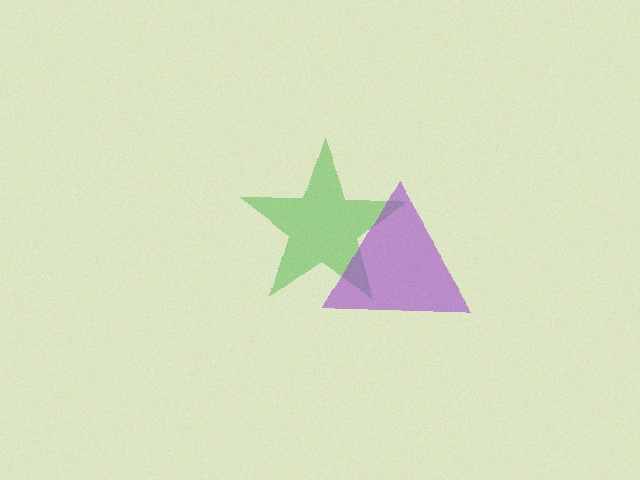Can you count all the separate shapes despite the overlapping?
Yes, there are 2 separate shapes.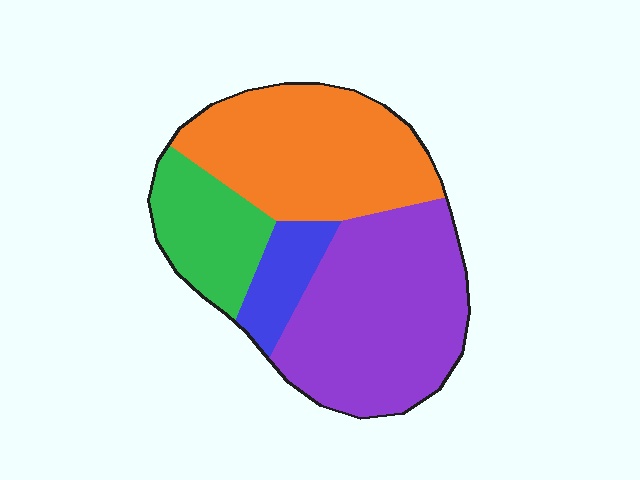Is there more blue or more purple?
Purple.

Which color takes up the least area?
Blue, at roughly 10%.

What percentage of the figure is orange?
Orange covers around 35% of the figure.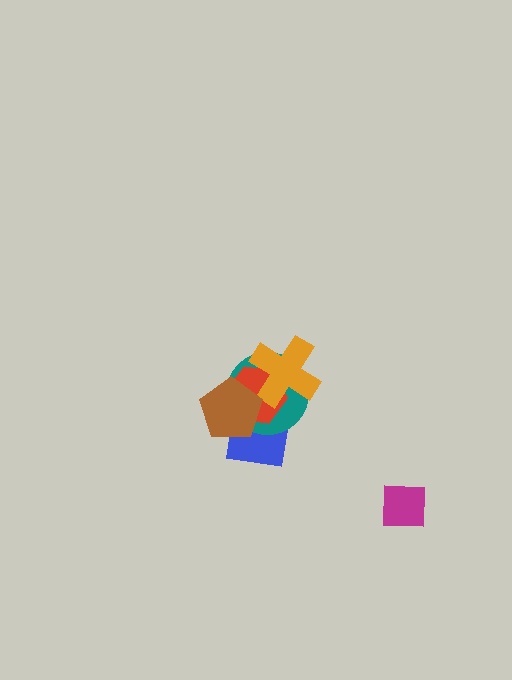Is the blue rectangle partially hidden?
Yes, it is partially covered by another shape.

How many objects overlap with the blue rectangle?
4 objects overlap with the blue rectangle.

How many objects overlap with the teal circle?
4 objects overlap with the teal circle.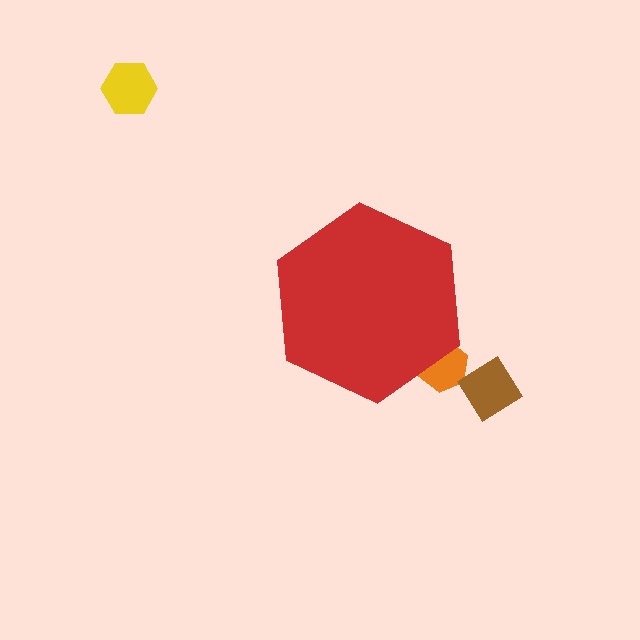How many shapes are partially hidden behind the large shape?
1 shape is partially hidden.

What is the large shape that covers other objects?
A red hexagon.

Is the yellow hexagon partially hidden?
No, the yellow hexagon is fully visible.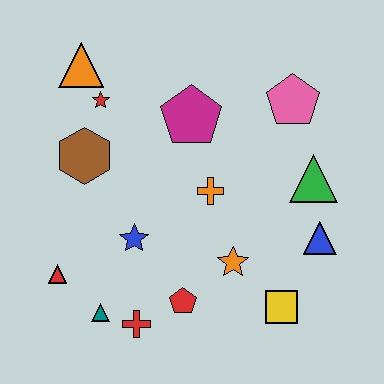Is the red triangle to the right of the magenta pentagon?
No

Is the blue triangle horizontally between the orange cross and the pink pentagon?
No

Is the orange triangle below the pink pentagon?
No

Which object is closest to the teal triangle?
The red cross is closest to the teal triangle.